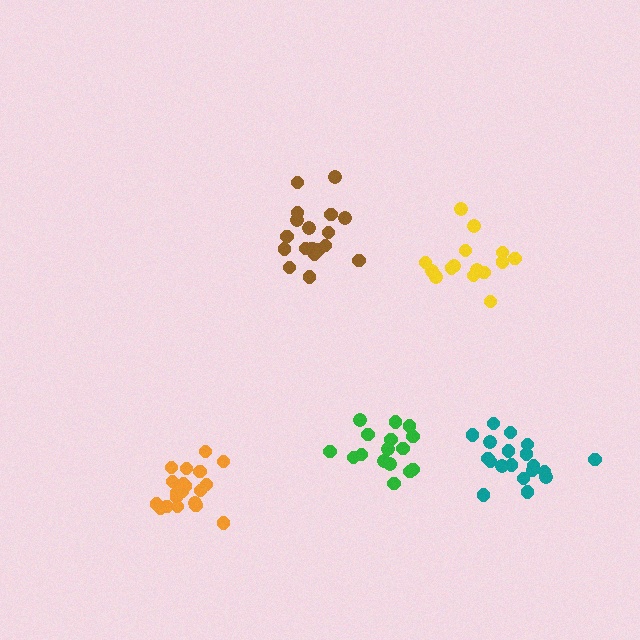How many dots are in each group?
Group 1: 18 dots, Group 2: 20 dots, Group 3: 19 dots, Group 4: 16 dots, Group 5: 15 dots (88 total).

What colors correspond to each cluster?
The clusters are colored: brown, orange, teal, green, yellow.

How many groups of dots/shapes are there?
There are 5 groups.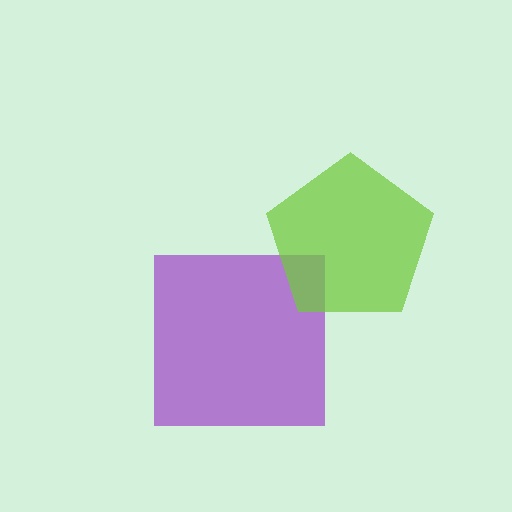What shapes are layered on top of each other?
The layered shapes are: a purple square, a lime pentagon.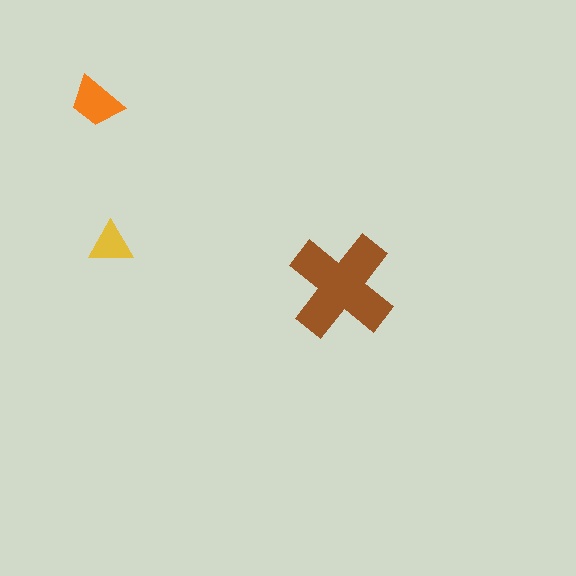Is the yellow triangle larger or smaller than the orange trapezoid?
Smaller.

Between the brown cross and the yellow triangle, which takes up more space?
The brown cross.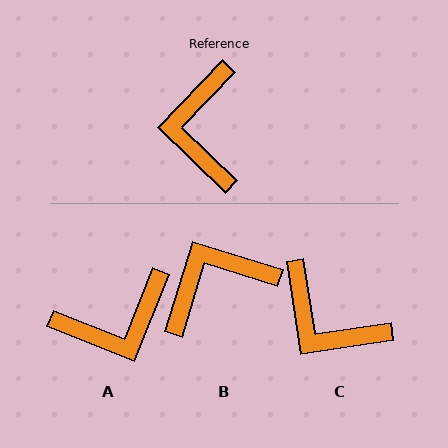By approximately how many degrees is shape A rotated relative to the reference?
Approximately 112 degrees counter-clockwise.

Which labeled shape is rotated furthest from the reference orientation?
A, about 112 degrees away.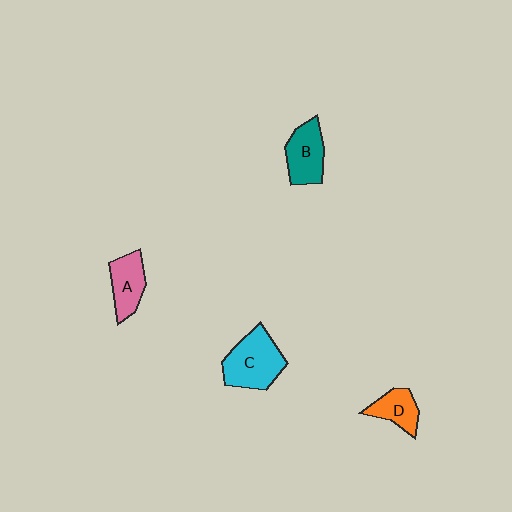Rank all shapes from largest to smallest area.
From largest to smallest: C (cyan), B (teal), A (pink), D (orange).